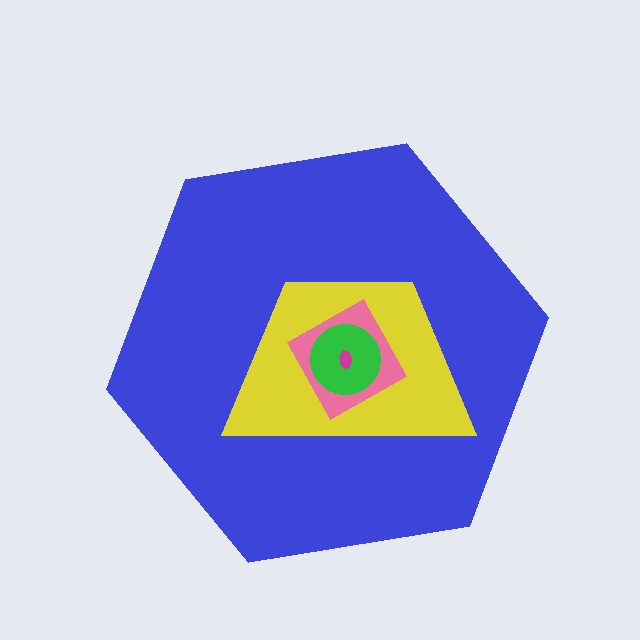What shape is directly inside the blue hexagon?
The yellow trapezoid.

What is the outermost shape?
The blue hexagon.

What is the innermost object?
The magenta ellipse.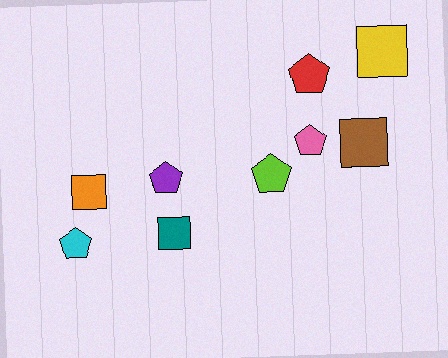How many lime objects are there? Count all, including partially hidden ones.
There is 1 lime object.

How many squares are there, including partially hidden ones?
There are 4 squares.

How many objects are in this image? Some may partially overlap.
There are 9 objects.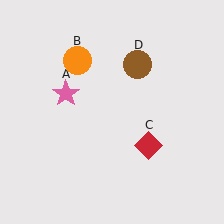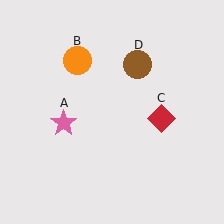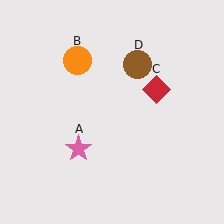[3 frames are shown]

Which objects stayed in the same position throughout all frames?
Orange circle (object B) and brown circle (object D) remained stationary.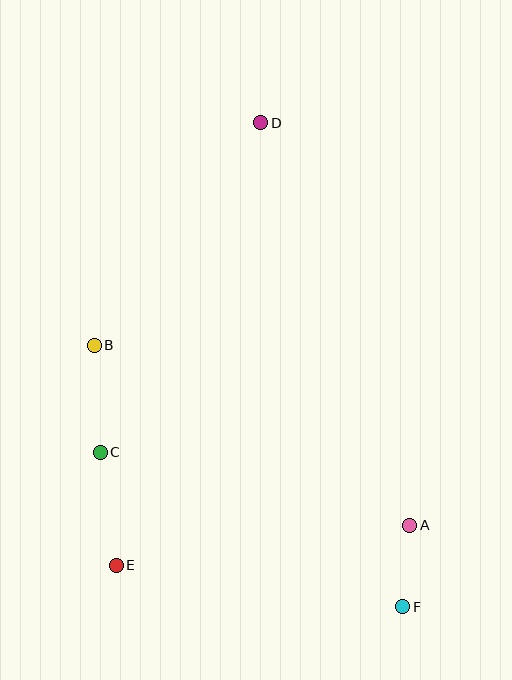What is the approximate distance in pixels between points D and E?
The distance between D and E is approximately 466 pixels.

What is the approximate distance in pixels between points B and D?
The distance between B and D is approximately 278 pixels.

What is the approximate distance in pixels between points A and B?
The distance between A and B is approximately 363 pixels.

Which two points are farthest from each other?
Points D and F are farthest from each other.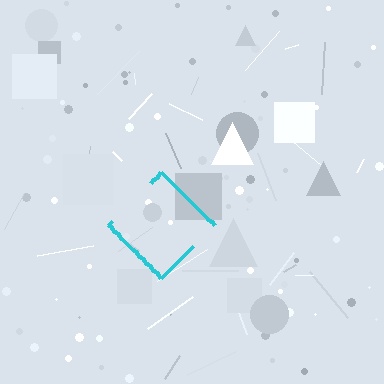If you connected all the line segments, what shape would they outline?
They would outline a diamond.